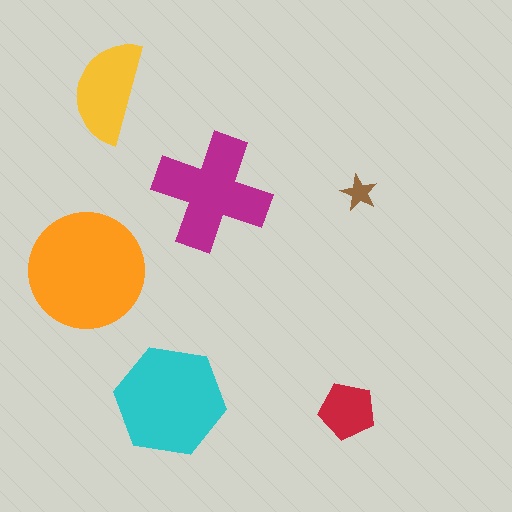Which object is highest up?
The yellow semicircle is topmost.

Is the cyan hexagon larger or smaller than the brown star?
Larger.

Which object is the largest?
The orange circle.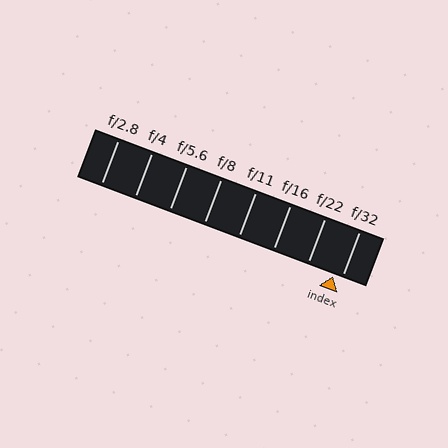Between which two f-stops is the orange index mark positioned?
The index mark is between f/22 and f/32.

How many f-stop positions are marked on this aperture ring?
There are 8 f-stop positions marked.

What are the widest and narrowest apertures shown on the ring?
The widest aperture shown is f/2.8 and the narrowest is f/32.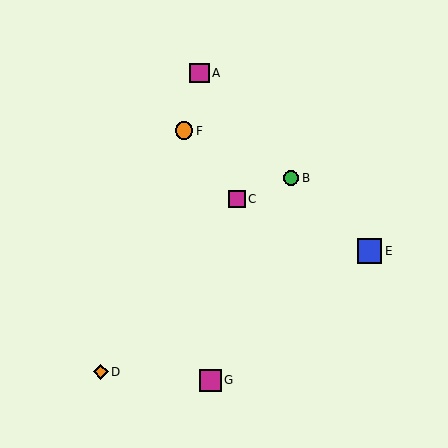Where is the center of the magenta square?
The center of the magenta square is at (210, 380).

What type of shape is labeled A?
Shape A is a magenta square.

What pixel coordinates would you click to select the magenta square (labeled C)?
Click at (237, 199) to select the magenta square C.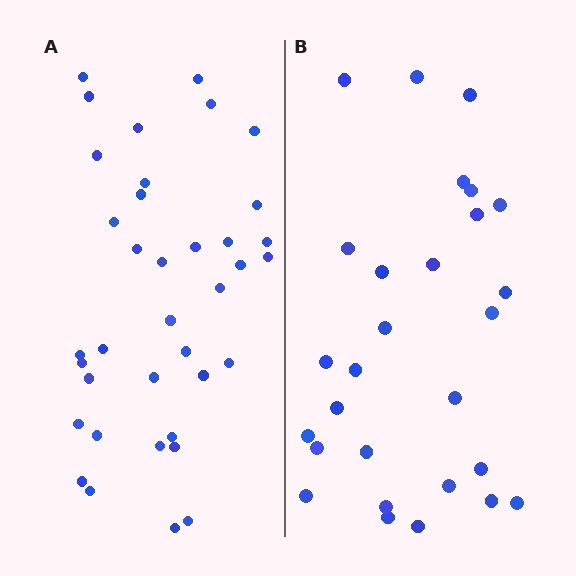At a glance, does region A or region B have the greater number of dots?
Region A (the left region) has more dots.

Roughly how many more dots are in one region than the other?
Region A has roughly 8 or so more dots than region B.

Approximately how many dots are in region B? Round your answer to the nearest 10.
About 30 dots. (The exact count is 28, which rounds to 30.)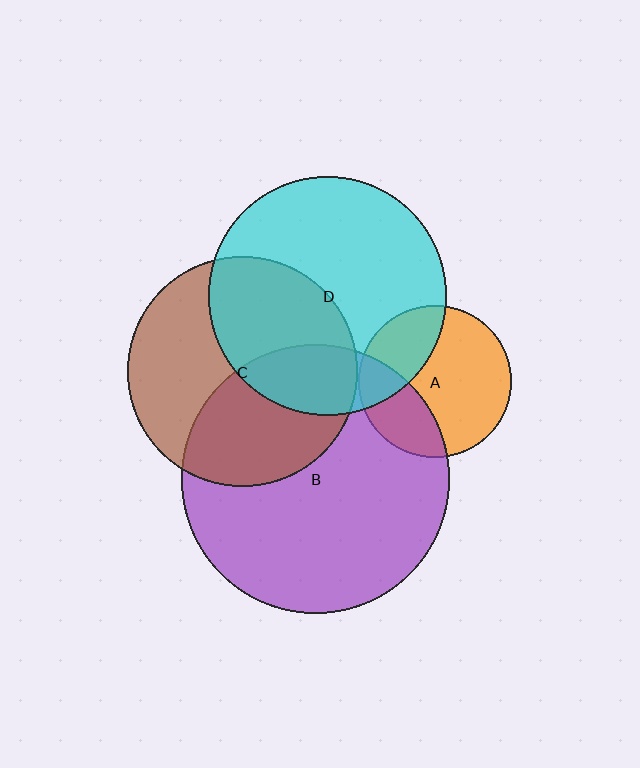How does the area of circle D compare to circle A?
Approximately 2.4 times.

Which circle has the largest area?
Circle B (purple).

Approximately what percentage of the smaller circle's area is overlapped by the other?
Approximately 40%.